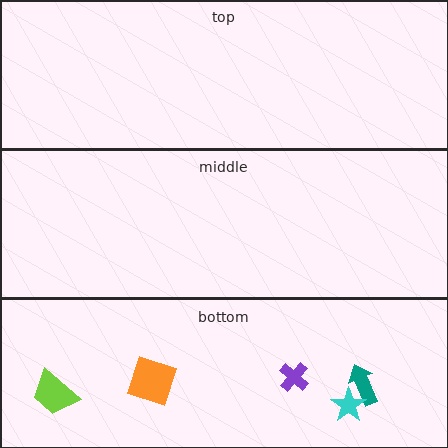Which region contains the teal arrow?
The bottom region.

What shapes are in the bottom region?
The orange square, the purple cross, the teal arrow, the cyan star, the lime trapezoid.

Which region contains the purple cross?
The bottom region.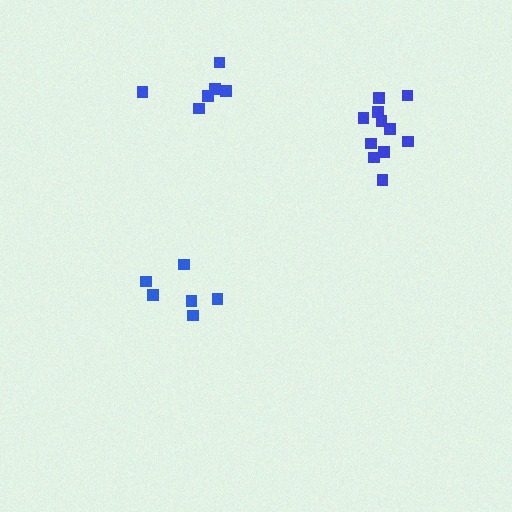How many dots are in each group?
Group 1: 6 dots, Group 2: 6 dots, Group 3: 11 dots (23 total).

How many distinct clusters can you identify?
There are 3 distinct clusters.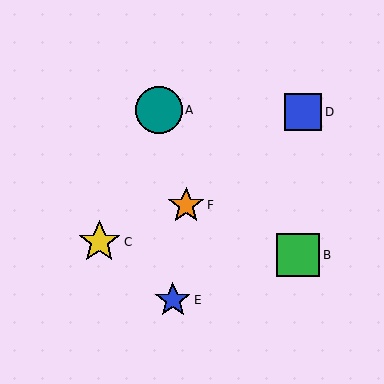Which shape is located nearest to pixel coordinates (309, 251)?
The green square (labeled B) at (298, 255) is nearest to that location.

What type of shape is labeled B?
Shape B is a green square.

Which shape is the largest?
The teal circle (labeled A) is the largest.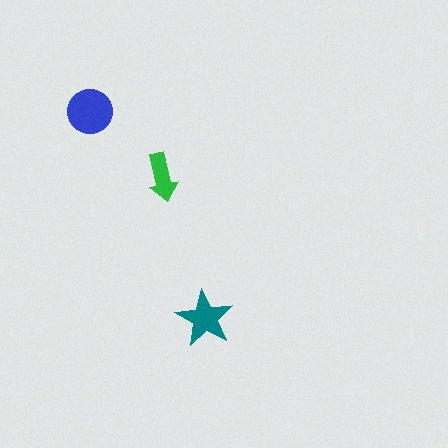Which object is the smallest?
The green arrow.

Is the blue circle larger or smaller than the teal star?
Larger.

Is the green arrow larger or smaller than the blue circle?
Smaller.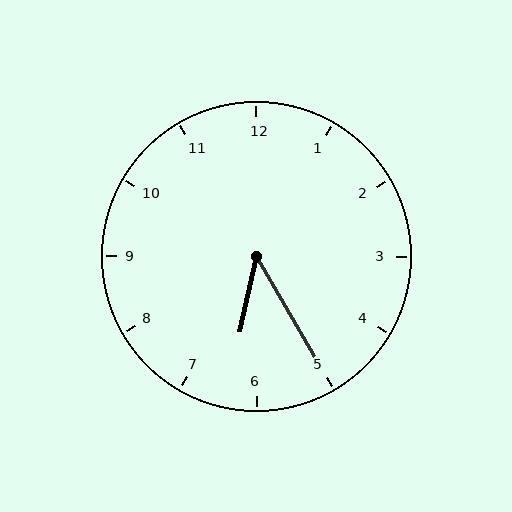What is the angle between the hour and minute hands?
Approximately 42 degrees.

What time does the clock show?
6:25.